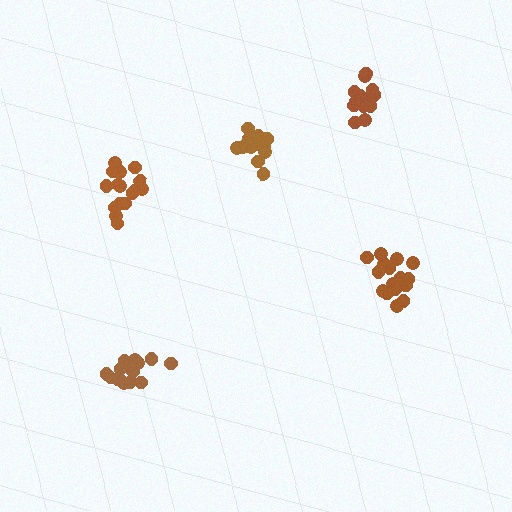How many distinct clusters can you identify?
There are 5 distinct clusters.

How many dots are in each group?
Group 1: 17 dots, Group 2: 15 dots, Group 3: 18 dots, Group 4: 16 dots, Group 5: 15 dots (81 total).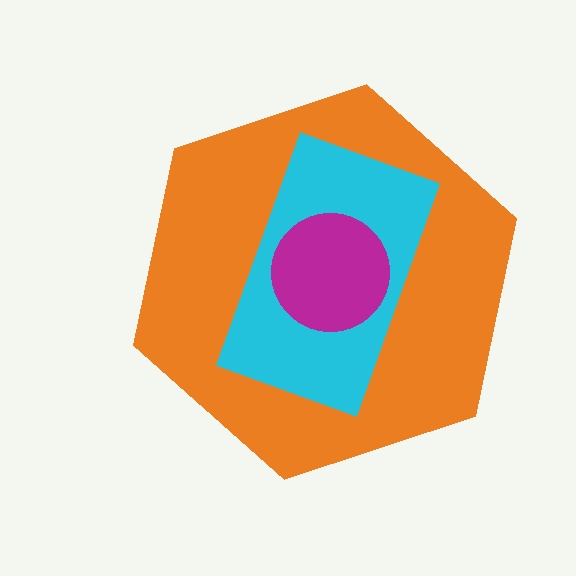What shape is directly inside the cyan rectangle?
The magenta circle.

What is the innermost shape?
The magenta circle.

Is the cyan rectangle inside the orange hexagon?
Yes.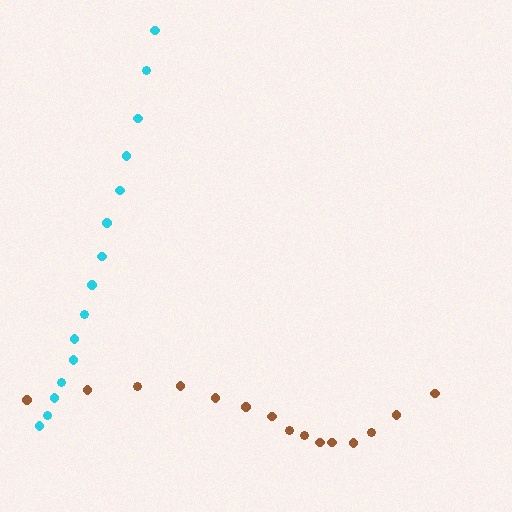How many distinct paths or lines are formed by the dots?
There are 2 distinct paths.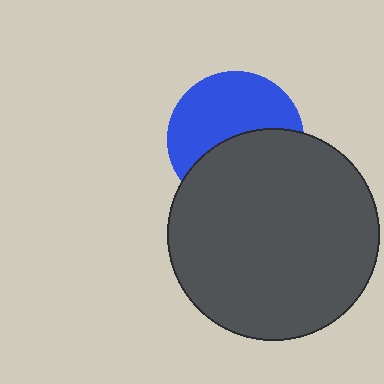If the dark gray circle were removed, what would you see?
You would see the complete blue circle.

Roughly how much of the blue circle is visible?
About half of it is visible (roughly 53%).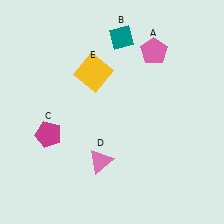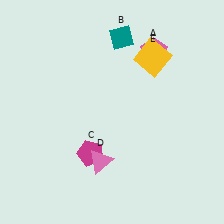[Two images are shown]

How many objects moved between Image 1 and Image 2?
2 objects moved between the two images.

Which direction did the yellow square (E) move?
The yellow square (E) moved right.